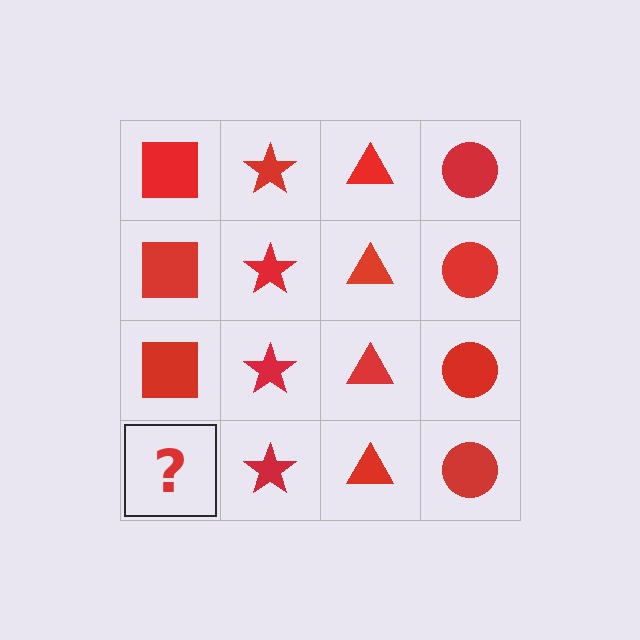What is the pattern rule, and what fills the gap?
The rule is that each column has a consistent shape. The gap should be filled with a red square.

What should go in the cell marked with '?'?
The missing cell should contain a red square.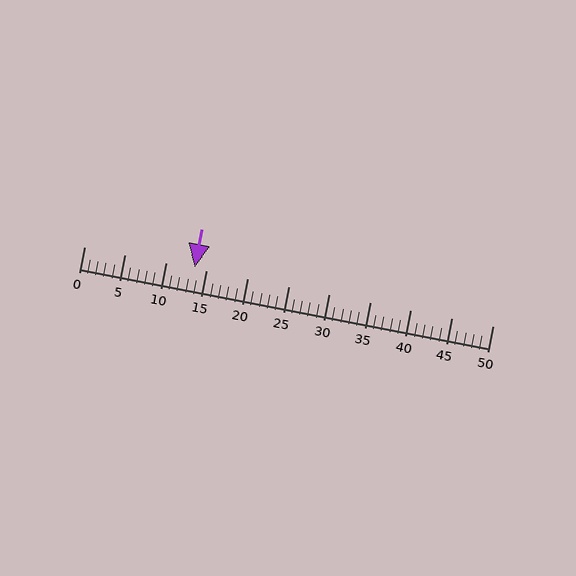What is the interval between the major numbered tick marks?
The major tick marks are spaced 5 units apart.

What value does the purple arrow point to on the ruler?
The purple arrow points to approximately 14.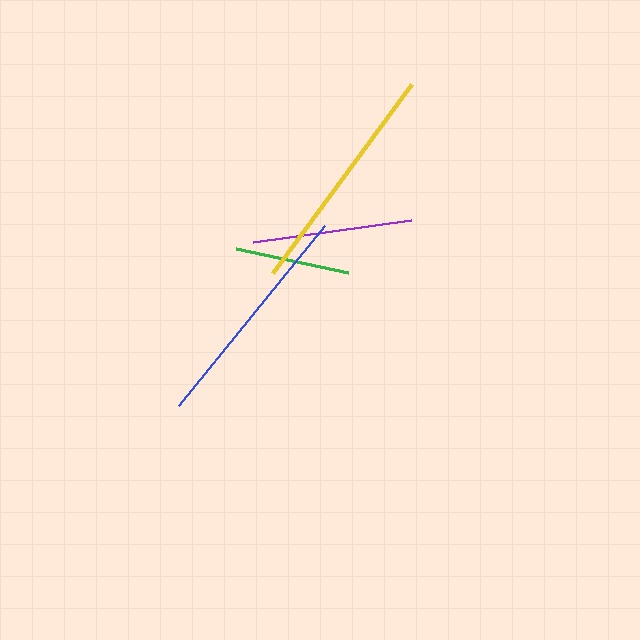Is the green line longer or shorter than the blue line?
The blue line is longer than the green line.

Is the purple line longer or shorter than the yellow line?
The yellow line is longer than the purple line.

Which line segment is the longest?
The yellow line is the longest at approximately 235 pixels.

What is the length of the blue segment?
The blue segment is approximately 232 pixels long.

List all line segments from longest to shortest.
From longest to shortest: yellow, blue, purple, green.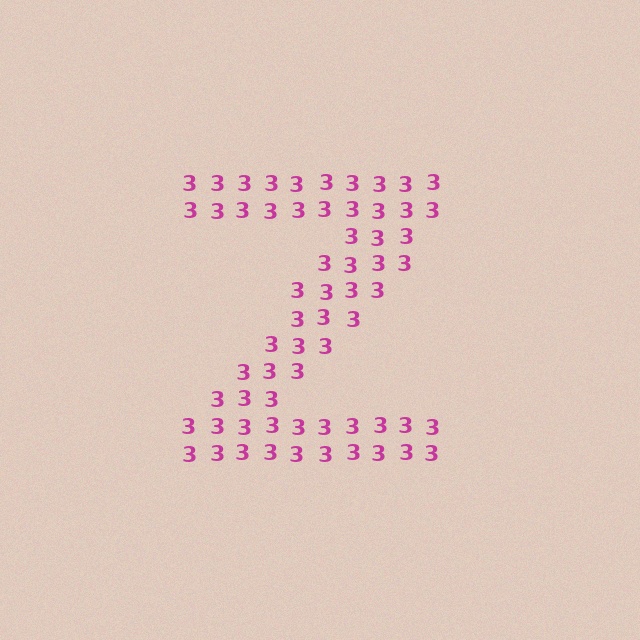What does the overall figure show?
The overall figure shows the letter Z.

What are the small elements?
The small elements are digit 3's.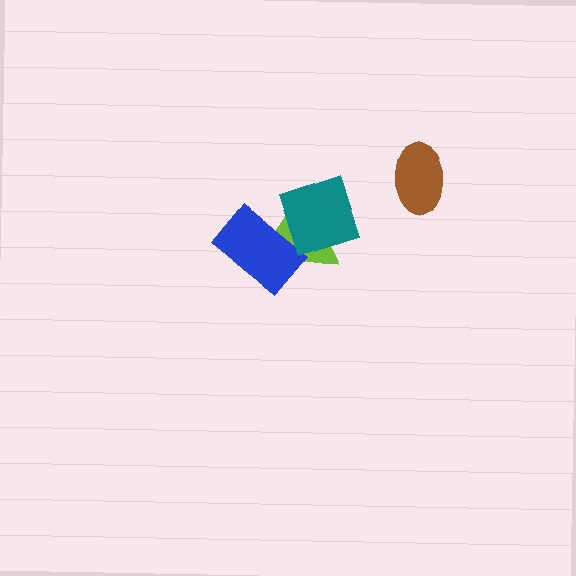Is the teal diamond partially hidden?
No, no other shape covers it.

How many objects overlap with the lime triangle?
2 objects overlap with the lime triangle.